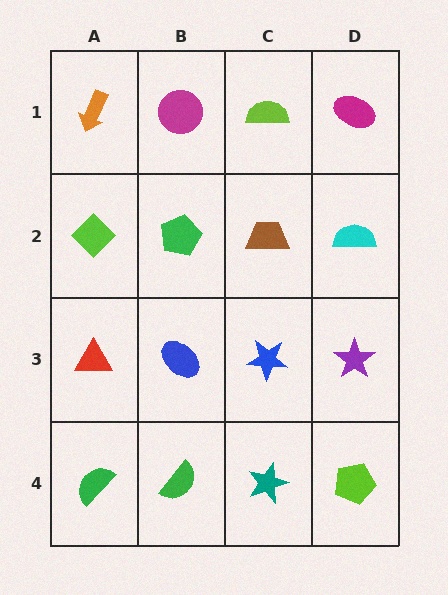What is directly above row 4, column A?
A red triangle.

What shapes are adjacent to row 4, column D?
A purple star (row 3, column D), a teal star (row 4, column C).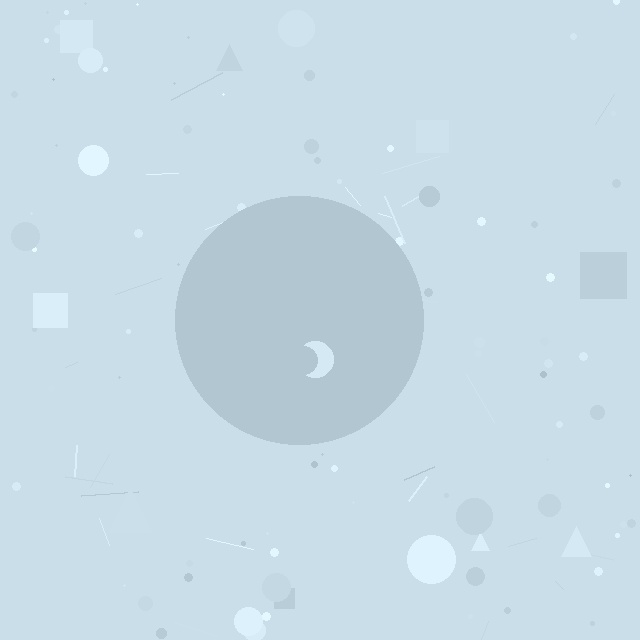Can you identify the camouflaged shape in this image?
The camouflaged shape is a circle.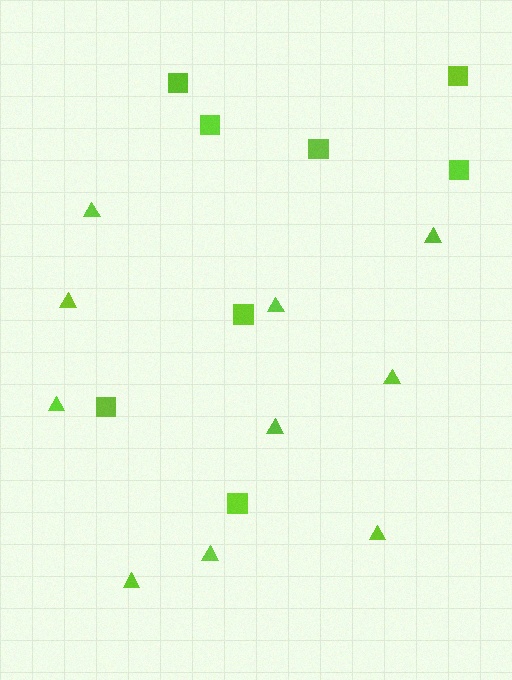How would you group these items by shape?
There are 2 groups: one group of triangles (10) and one group of squares (8).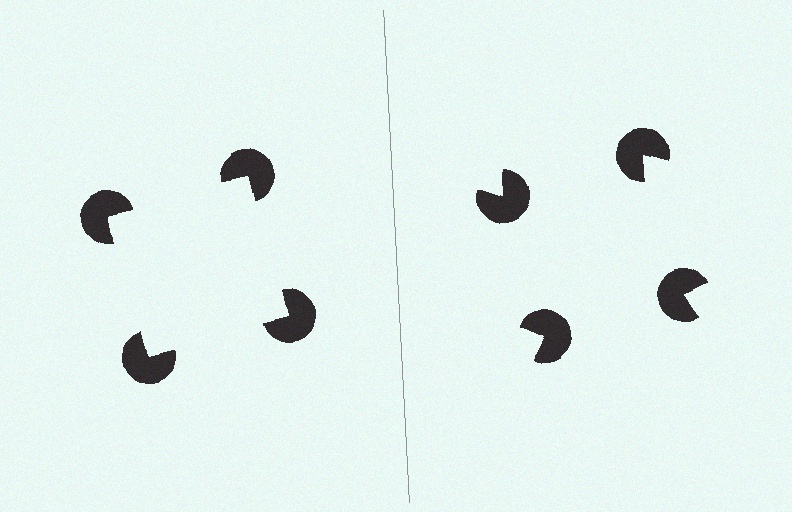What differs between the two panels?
The pac-man discs are positioned identically on both sides; only the wedge orientations differ. On the left they align to a square; on the right they are misaligned.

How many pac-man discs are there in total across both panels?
8 — 4 on each side.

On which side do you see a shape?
An illusory square appears on the left side. On the right side the wedge cuts are rotated, so no coherent shape forms.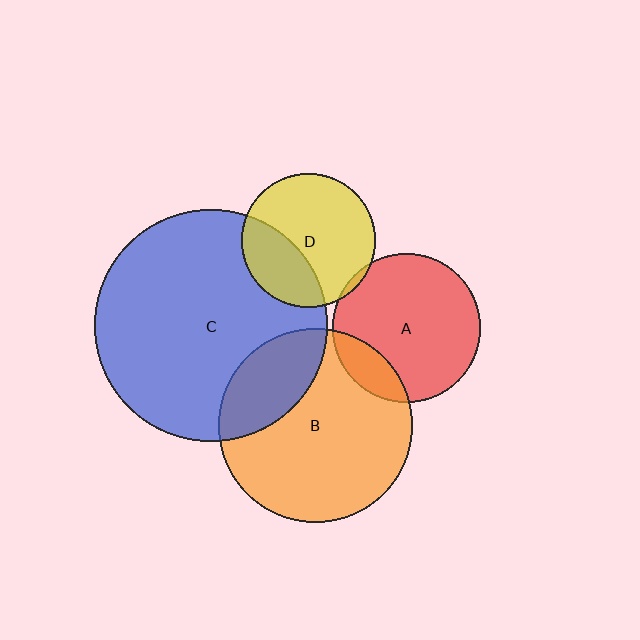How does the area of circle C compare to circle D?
Approximately 3.0 times.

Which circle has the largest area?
Circle C (blue).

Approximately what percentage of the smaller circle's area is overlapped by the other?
Approximately 15%.